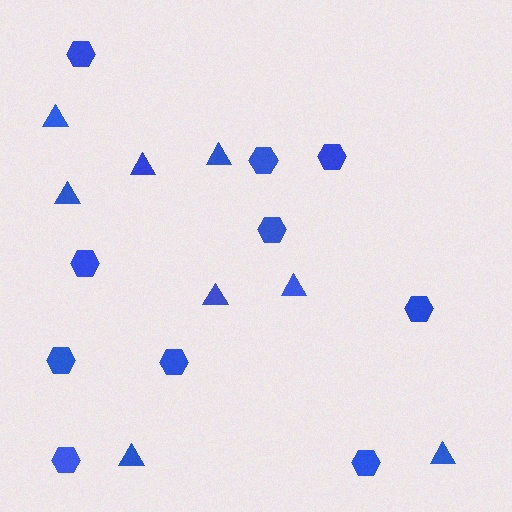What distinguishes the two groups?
There are 2 groups: one group of hexagons (10) and one group of triangles (8).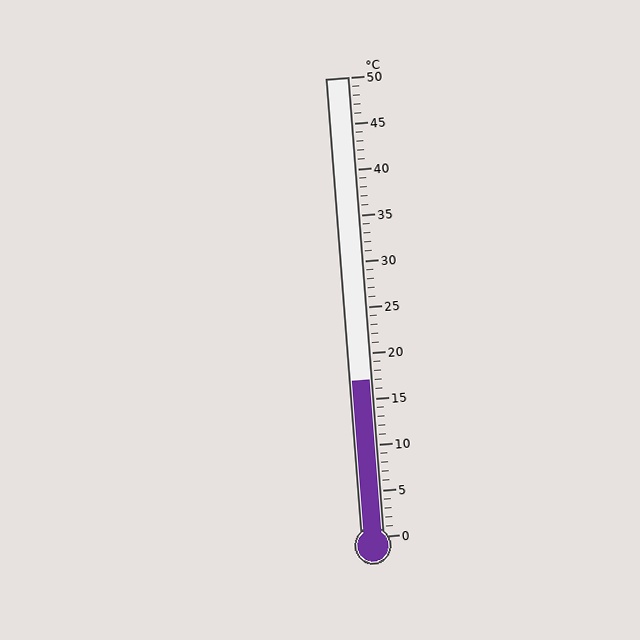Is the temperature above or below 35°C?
The temperature is below 35°C.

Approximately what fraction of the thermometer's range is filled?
The thermometer is filled to approximately 35% of its range.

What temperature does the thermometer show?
The thermometer shows approximately 17°C.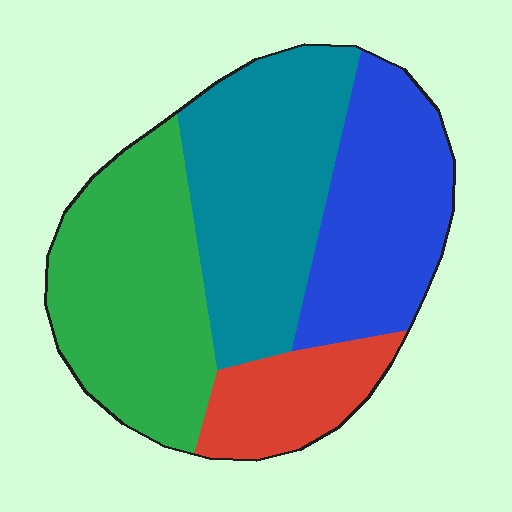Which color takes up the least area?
Red, at roughly 15%.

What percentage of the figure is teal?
Teal covers 31% of the figure.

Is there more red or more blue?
Blue.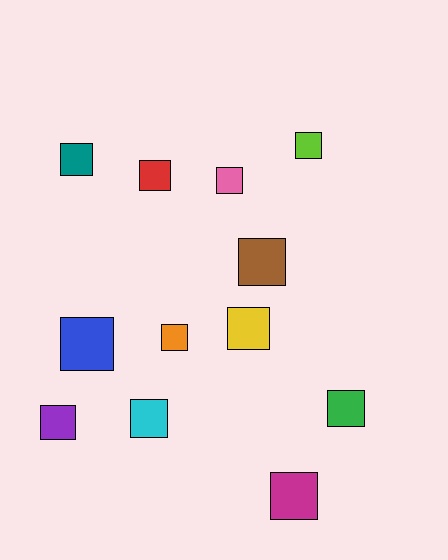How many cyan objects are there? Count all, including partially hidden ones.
There is 1 cyan object.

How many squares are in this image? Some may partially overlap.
There are 12 squares.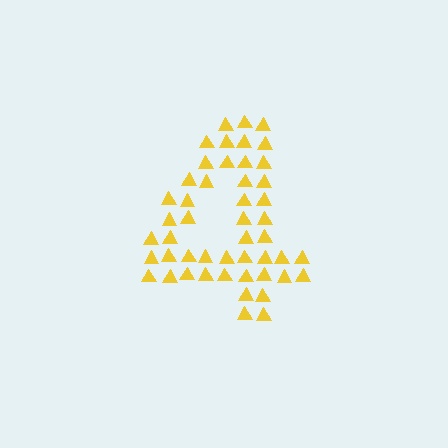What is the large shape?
The large shape is the digit 4.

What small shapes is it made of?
It is made of small triangles.